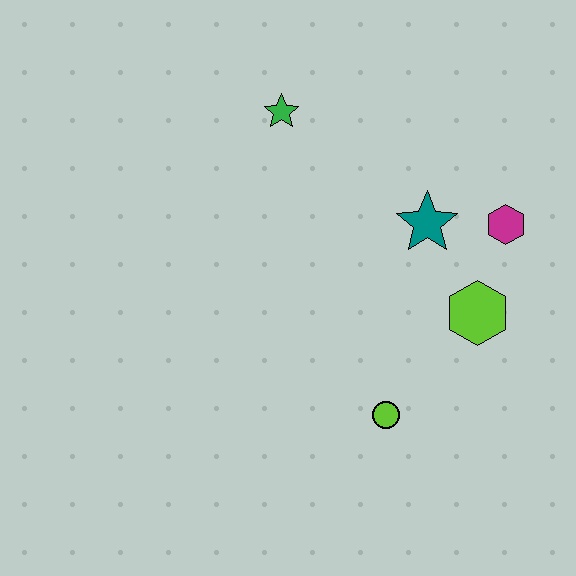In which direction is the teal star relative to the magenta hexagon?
The teal star is to the left of the magenta hexagon.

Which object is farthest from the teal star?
The lime circle is farthest from the teal star.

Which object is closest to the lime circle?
The lime hexagon is closest to the lime circle.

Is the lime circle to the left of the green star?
No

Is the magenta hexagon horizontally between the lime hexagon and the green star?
No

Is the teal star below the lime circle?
No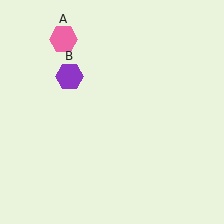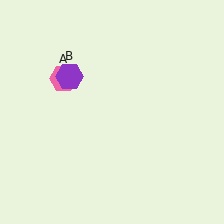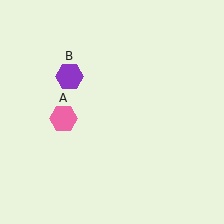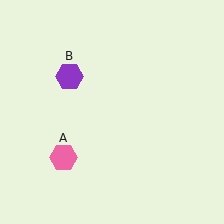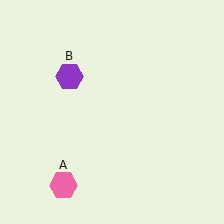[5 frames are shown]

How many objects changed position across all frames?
1 object changed position: pink hexagon (object A).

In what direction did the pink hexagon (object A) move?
The pink hexagon (object A) moved down.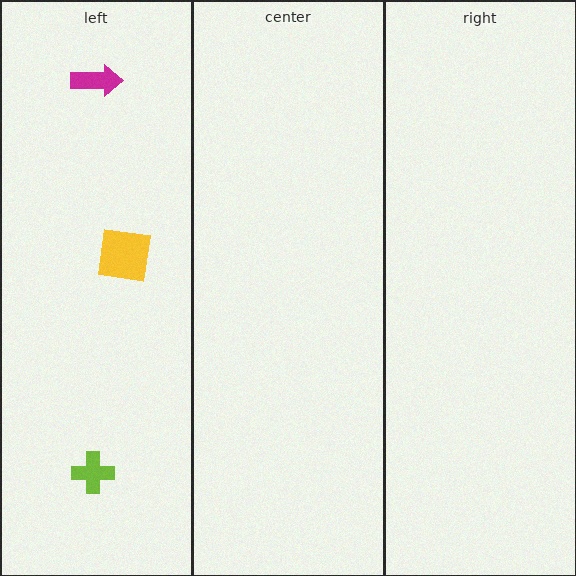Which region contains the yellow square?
The left region.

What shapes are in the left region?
The yellow square, the lime cross, the magenta arrow.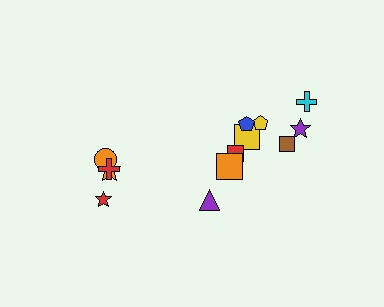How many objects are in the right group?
There are 8 objects.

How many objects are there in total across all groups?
There are 13 objects.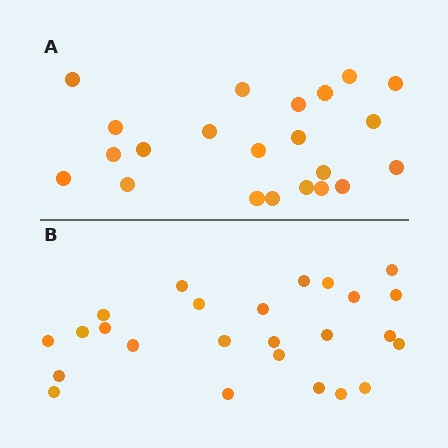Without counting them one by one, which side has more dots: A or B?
Region B (the bottom region) has more dots.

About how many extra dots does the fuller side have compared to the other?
Region B has just a few more — roughly 2 or 3 more dots than region A.